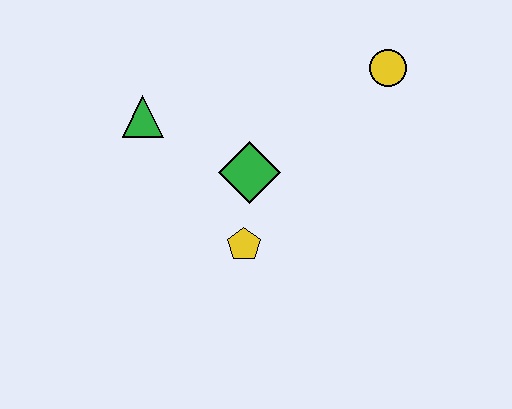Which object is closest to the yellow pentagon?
The green diamond is closest to the yellow pentagon.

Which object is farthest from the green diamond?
The yellow circle is farthest from the green diamond.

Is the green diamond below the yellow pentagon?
No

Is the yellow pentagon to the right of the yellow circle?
No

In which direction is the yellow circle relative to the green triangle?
The yellow circle is to the right of the green triangle.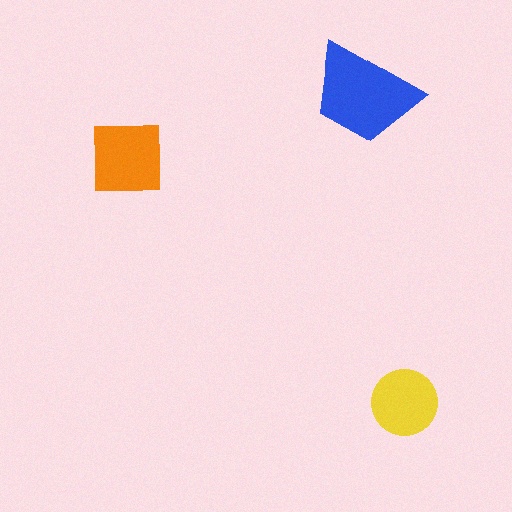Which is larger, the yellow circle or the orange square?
The orange square.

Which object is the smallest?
The yellow circle.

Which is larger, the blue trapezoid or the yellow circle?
The blue trapezoid.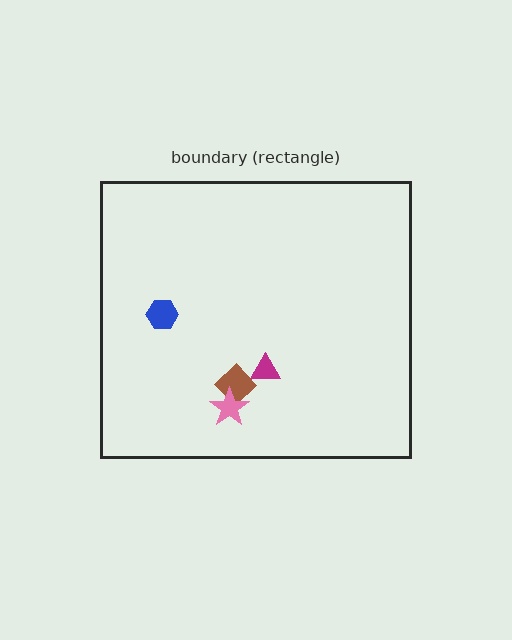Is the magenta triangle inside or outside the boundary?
Inside.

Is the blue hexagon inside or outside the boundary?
Inside.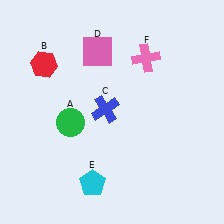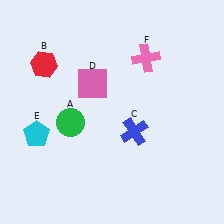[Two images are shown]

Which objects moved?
The objects that moved are: the blue cross (C), the pink square (D), the cyan pentagon (E).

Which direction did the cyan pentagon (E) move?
The cyan pentagon (E) moved left.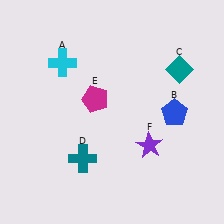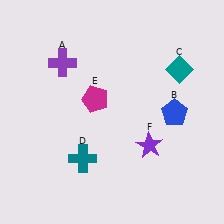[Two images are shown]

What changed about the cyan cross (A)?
In Image 1, A is cyan. In Image 2, it changed to purple.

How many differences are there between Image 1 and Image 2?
There is 1 difference between the two images.